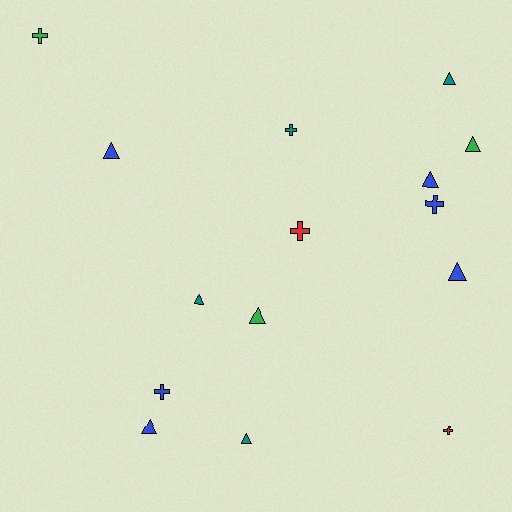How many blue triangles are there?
There are 4 blue triangles.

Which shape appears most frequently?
Triangle, with 9 objects.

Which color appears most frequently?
Blue, with 6 objects.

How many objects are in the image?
There are 15 objects.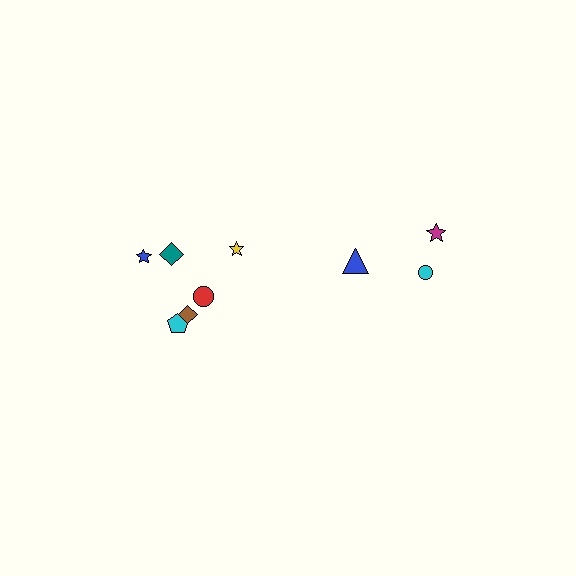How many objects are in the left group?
There are 6 objects.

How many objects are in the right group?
There are 3 objects.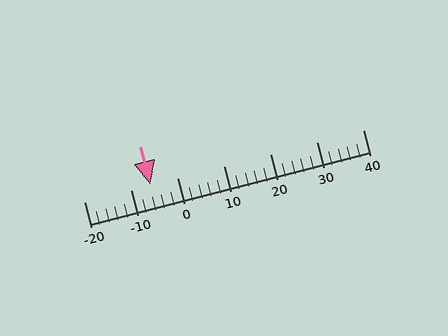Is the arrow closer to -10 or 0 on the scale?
The arrow is closer to -10.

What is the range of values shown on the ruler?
The ruler shows values from -20 to 40.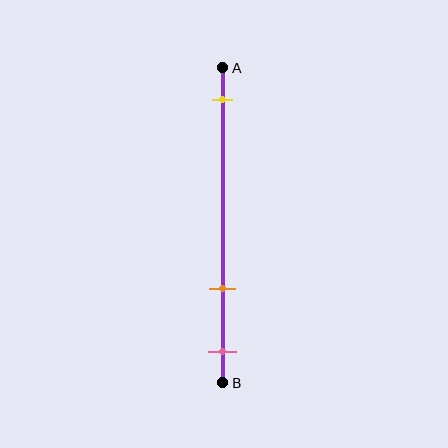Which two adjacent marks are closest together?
The orange and pink marks are the closest adjacent pair.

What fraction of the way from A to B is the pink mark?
The pink mark is approximately 90% (0.9) of the way from A to B.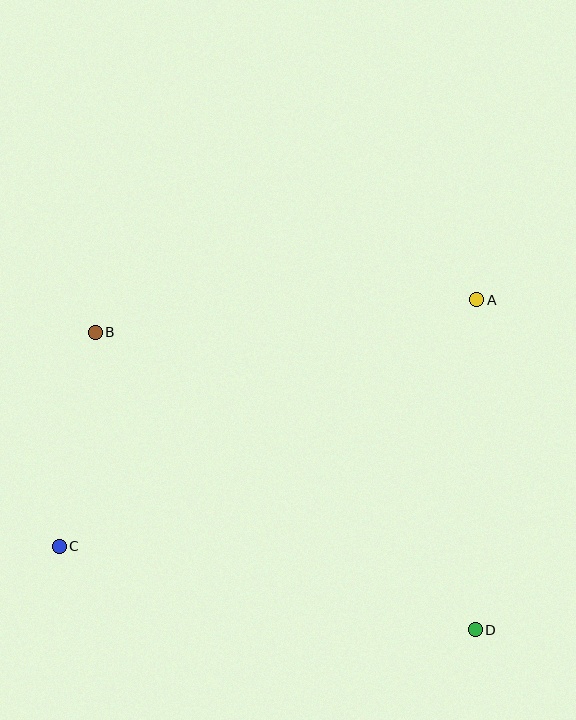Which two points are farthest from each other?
Points A and C are farthest from each other.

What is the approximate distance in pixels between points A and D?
The distance between A and D is approximately 330 pixels.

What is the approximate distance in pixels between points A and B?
The distance between A and B is approximately 383 pixels.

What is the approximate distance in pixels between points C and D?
The distance between C and D is approximately 424 pixels.